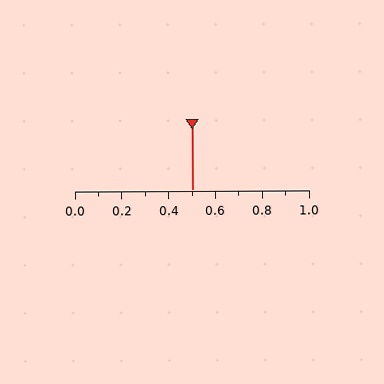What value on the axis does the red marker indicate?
The marker indicates approximately 0.5.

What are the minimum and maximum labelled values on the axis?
The axis runs from 0.0 to 1.0.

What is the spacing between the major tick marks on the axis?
The major ticks are spaced 0.2 apart.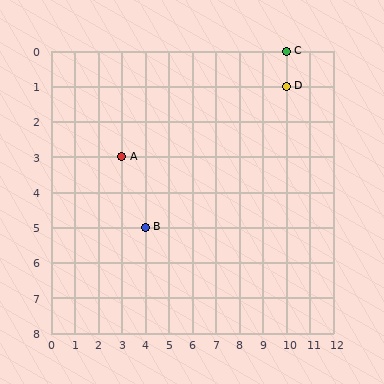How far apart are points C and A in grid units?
Points C and A are 7 columns and 3 rows apart (about 7.6 grid units diagonally).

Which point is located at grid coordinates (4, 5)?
Point B is at (4, 5).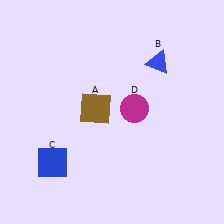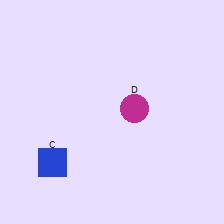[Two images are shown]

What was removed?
The brown square (A), the blue triangle (B) were removed in Image 2.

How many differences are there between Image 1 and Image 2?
There are 2 differences between the two images.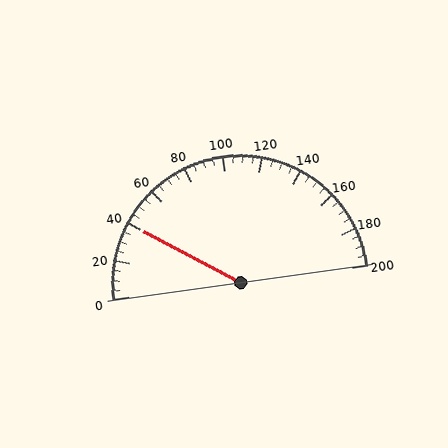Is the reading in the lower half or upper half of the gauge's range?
The reading is in the lower half of the range (0 to 200).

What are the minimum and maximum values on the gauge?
The gauge ranges from 0 to 200.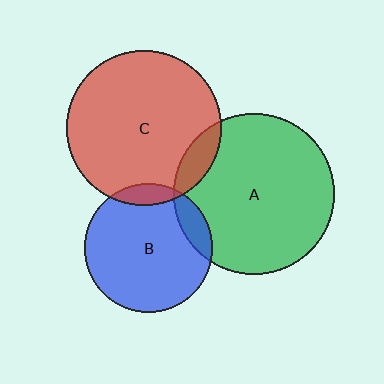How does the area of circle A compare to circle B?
Approximately 1.6 times.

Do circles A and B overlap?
Yes.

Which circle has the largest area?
Circle A (green).